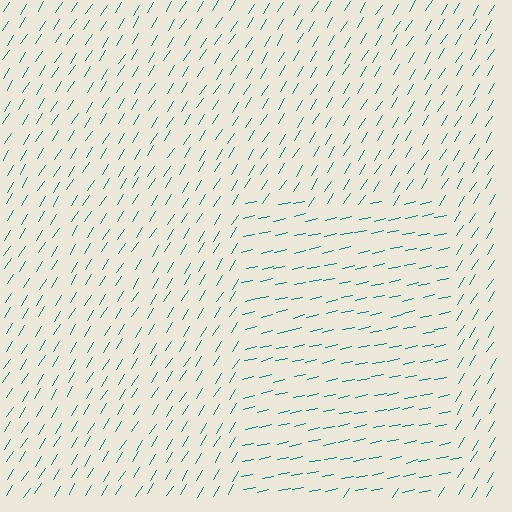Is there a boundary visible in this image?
Yes, there is a texture boundary formed by a change in line orientation.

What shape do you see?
I see a rectangle.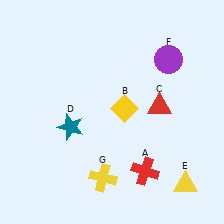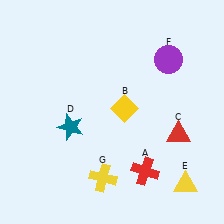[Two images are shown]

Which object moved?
The red triangle (C) moved down.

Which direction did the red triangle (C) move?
The red triangle (C) moved down.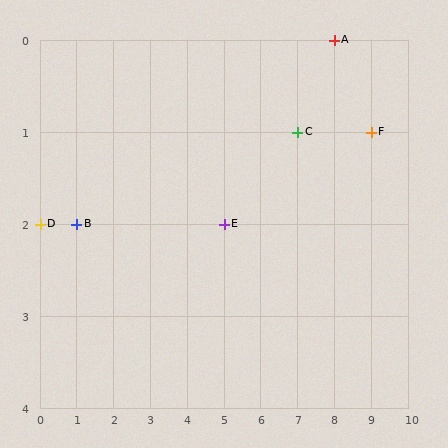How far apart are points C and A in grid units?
Points C and A are 1 column and 1 row apart (about 1.4 grid units diagonally).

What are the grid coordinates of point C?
Point C is at grid coordinates (7, 1).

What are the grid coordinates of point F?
Point F is at grid coordinates (9, 1).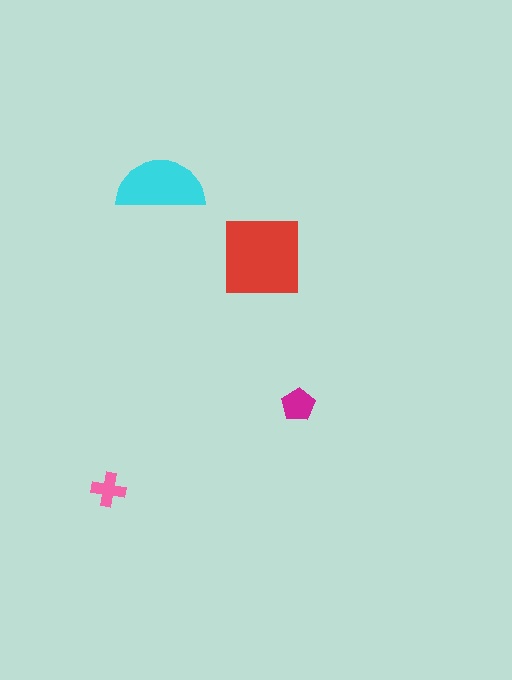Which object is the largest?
The red square.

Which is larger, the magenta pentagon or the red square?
The red square.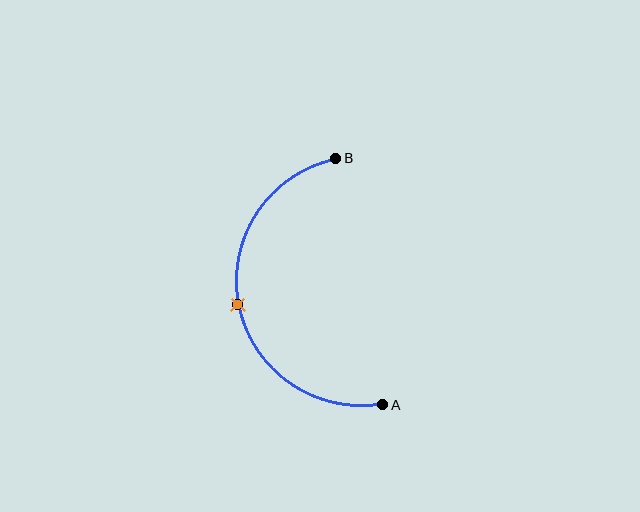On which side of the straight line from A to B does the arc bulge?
The arc bulges to the left of the straight line connecting A and B.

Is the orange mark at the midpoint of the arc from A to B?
Yes. The orange mark lies on the arc at equal arc-length from both A and B — it is the arc midpoint.